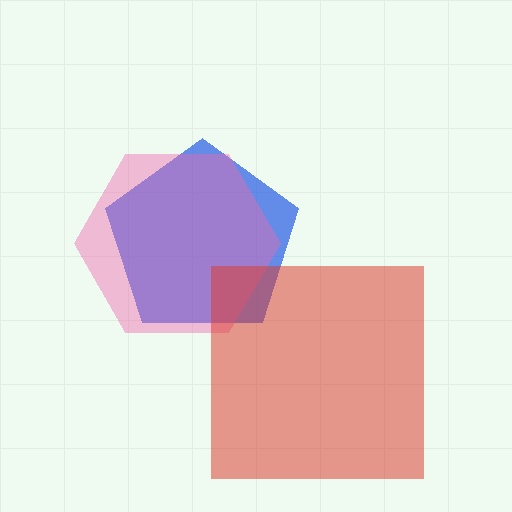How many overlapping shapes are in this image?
There are 3 overlapping shapes in the image.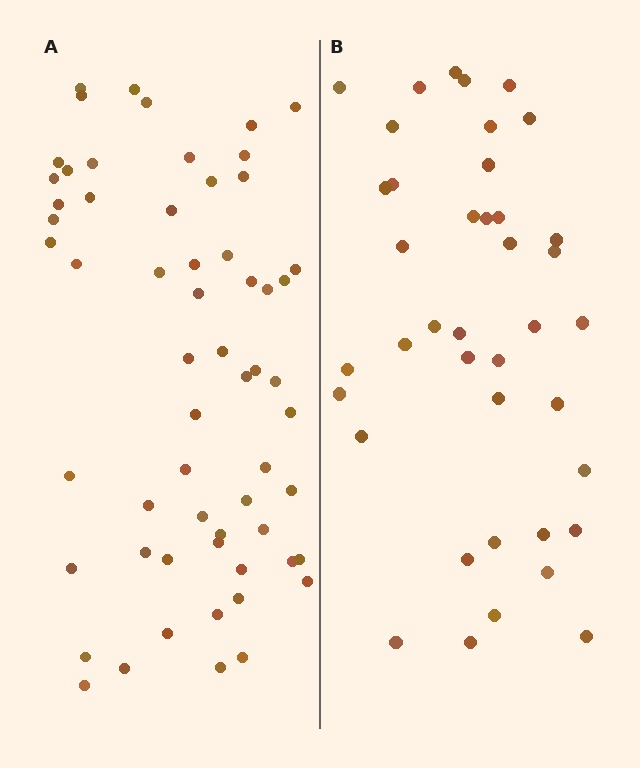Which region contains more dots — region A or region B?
Region A (the left region) has more dots.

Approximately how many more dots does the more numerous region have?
Region A has approximately 20 more dots than region B.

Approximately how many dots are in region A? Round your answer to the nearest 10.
About 60 dots.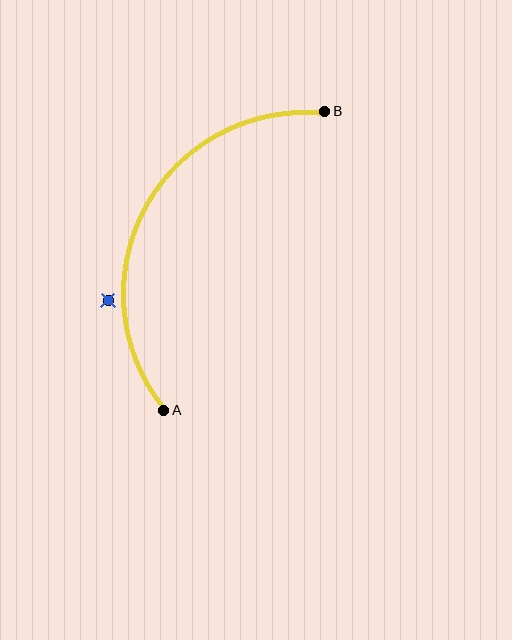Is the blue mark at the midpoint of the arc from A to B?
No — the blue mark does not lie on the arc at all. It sits slightly outside the curve.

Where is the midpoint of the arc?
The arc midpoint is the point on the curve farthest from the straight line joining A and B. It sits to the left of that line.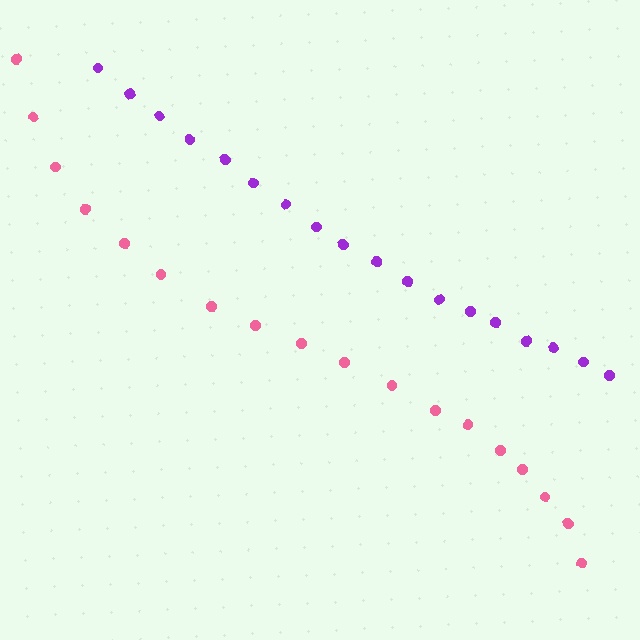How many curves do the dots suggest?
There are 2 distinct paths.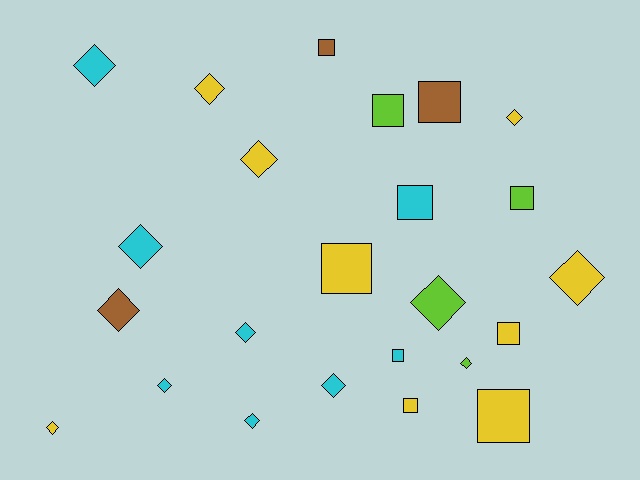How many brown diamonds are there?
There is 1 brown diamond.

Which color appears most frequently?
Yellow, with 9 objects.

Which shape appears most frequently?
Diamond, with 14 objects.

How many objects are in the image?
There are 24 objects.